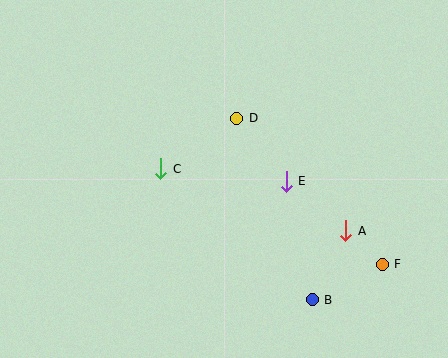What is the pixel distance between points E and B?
The distance between E and B is 122 pixels.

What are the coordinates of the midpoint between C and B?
The midpoint between C and B is at (237, 234).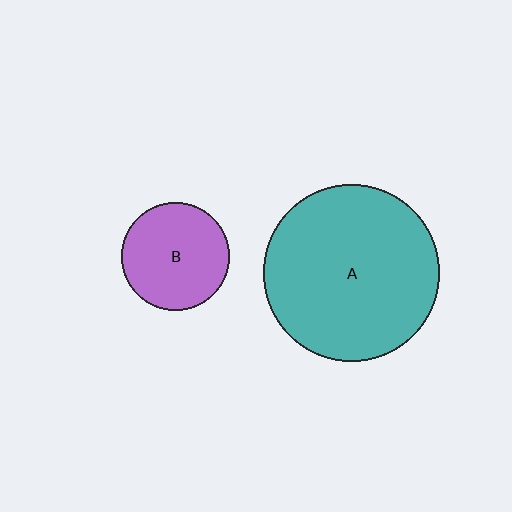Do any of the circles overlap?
No, none of the circles overlap.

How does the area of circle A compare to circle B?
Approximately 2.7 times.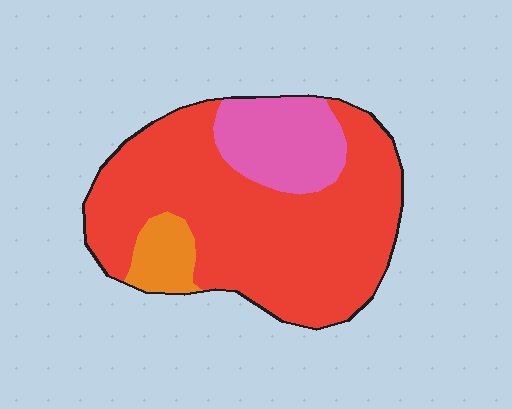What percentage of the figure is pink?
Pink covers around 20% of the figure.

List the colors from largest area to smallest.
From largest to smallest: red, pink, orange.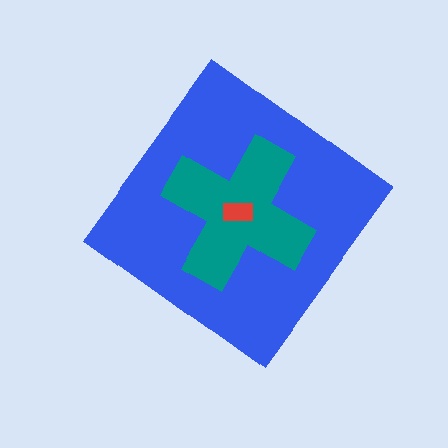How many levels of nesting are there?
3.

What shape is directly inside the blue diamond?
The teal cross.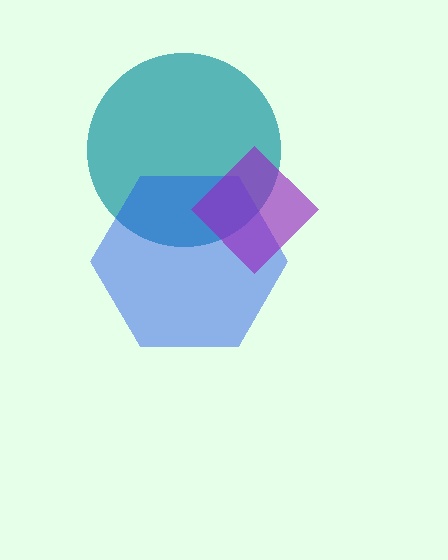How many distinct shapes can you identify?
There are 3 distinct shapes: a teal circle, a blue hexagon, a purple diamond.